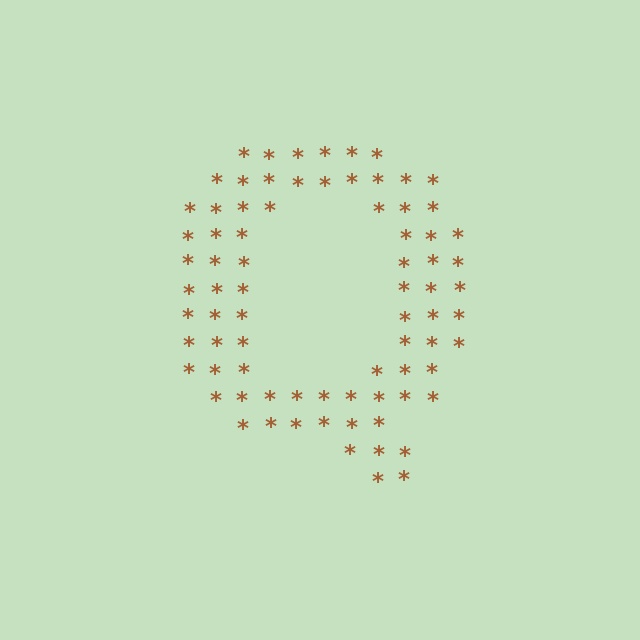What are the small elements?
The small elements are asterisks.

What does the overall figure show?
The overall figure shows the letter Q.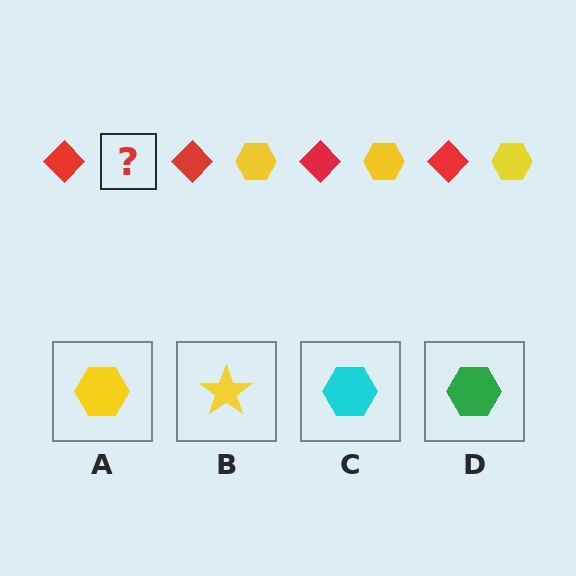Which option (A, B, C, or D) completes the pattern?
A.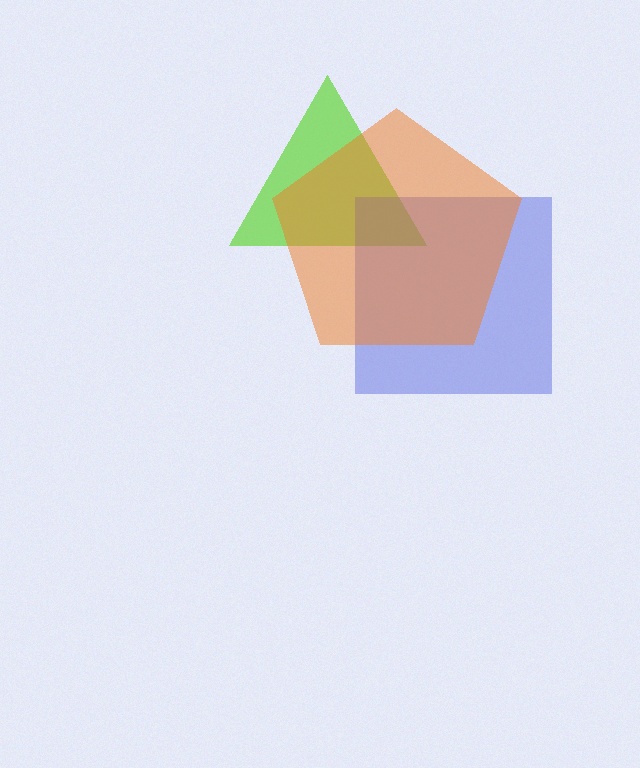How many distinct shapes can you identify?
There are 3 distinct shapes: a lime triangle, a blue square, an orange pentagon.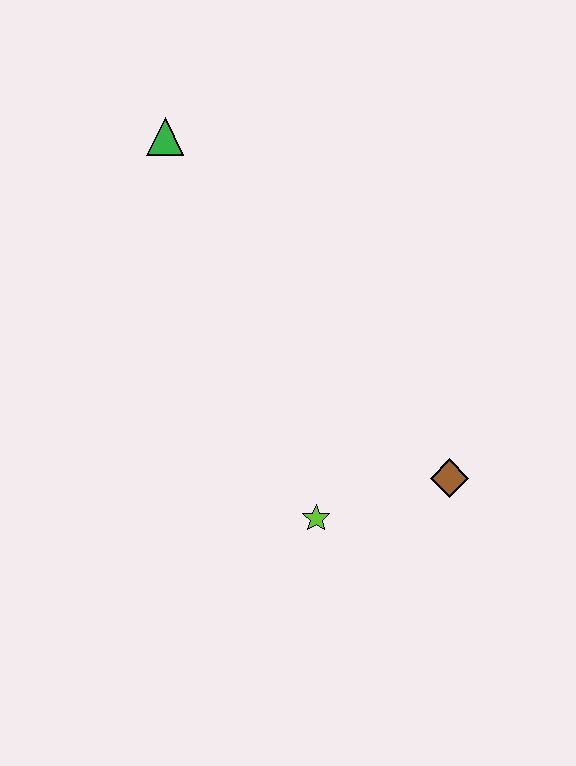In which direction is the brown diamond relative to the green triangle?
The brown diamond is below the green triangle.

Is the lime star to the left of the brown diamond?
Yes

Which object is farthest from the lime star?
The green triangle is farthest from the lime star.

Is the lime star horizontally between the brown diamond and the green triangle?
Yes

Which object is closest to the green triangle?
The lime star is closest to the green triangle.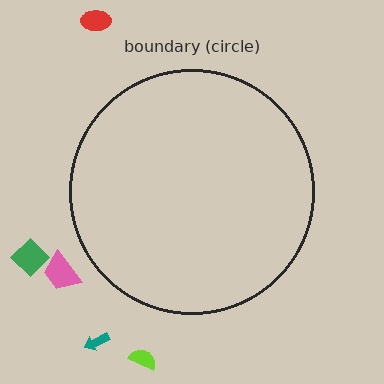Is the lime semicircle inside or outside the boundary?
Outside.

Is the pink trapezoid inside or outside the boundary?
Outside.